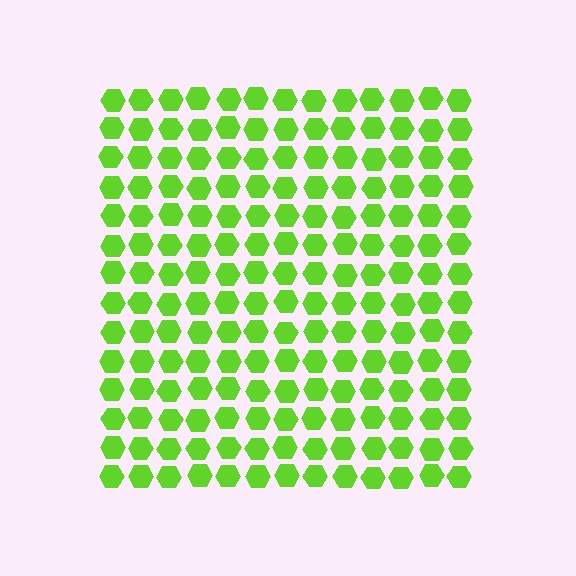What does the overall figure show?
The overall figure shows a square.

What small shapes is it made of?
It is made of small hexagons.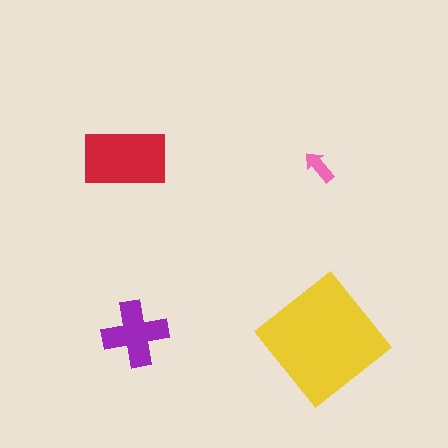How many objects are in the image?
There are 4 objects in the image.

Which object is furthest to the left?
The red rectangle is leftmost.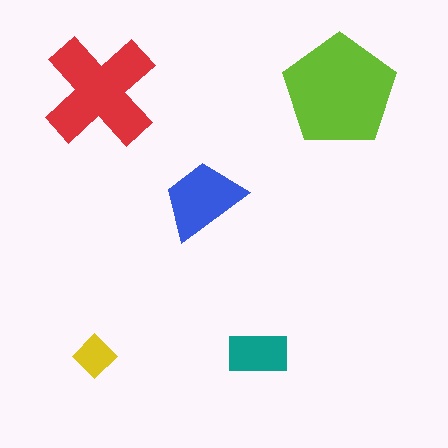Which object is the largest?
The lime pentagon.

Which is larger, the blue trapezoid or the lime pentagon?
The lime pentagon.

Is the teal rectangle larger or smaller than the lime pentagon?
Smaller.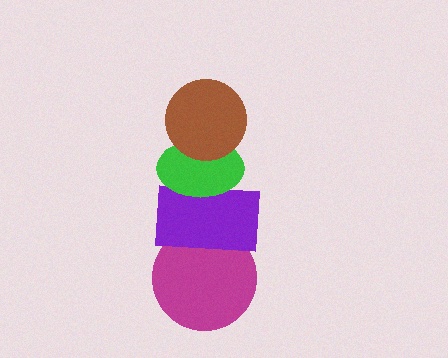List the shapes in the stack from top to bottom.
From top to bottom: the brown circle, the green ellipse, the purple rectangle, the magenta circle.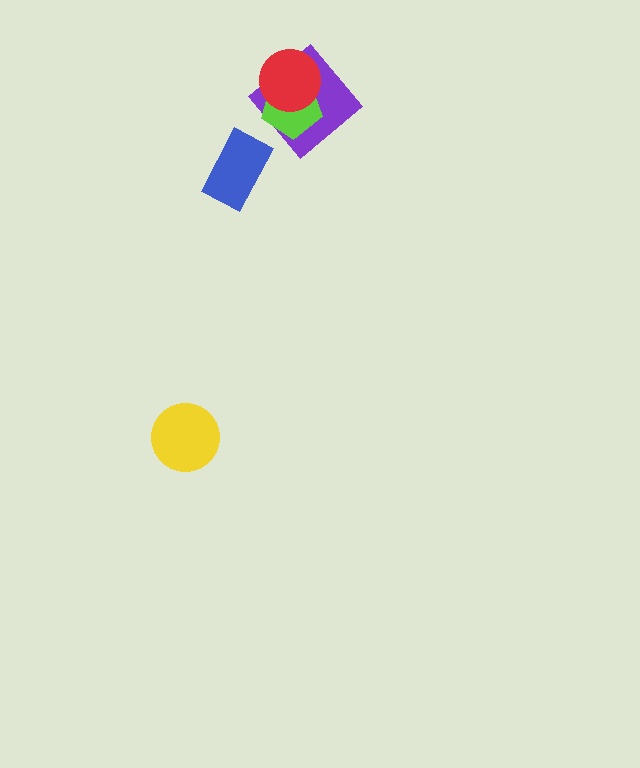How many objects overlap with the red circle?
2 objects overlap with the red circle.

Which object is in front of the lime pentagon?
The red circle is in front of the lime pentagon.